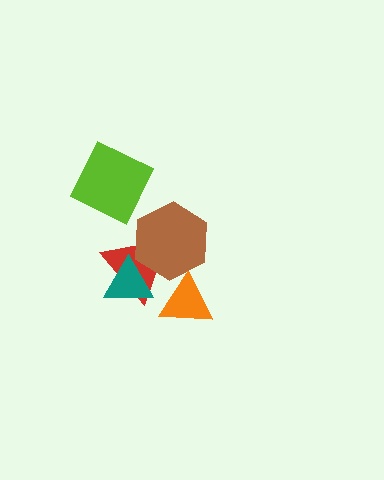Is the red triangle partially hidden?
Yes, it is partially covered by another shape.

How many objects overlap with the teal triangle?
2 objects overlap with the teal triangle.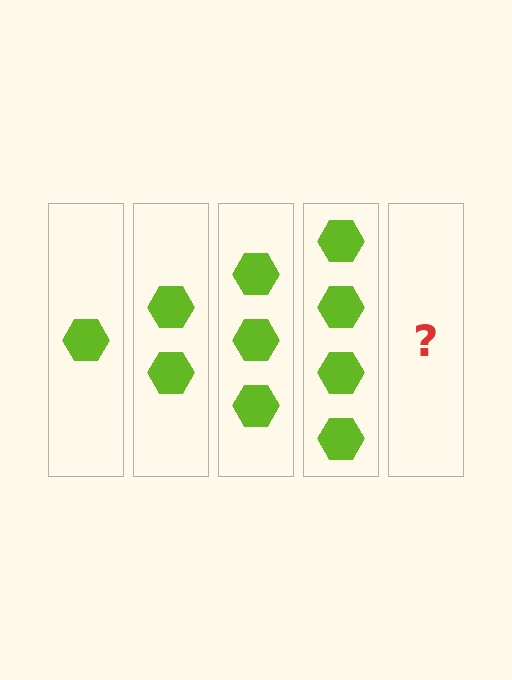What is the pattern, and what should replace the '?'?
The pattern is that each step adds one more hexagon. The '?' should be 5 hexagons.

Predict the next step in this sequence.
The next step is 5 hexagons.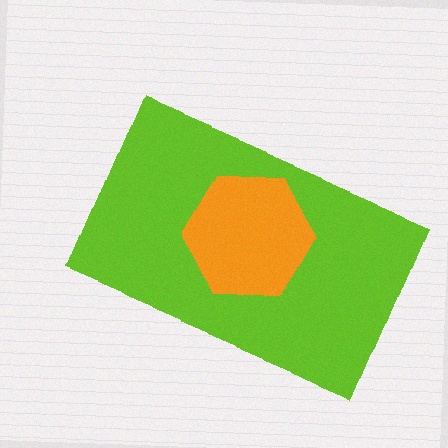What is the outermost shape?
The lime rectangle.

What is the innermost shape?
The orange hexagon.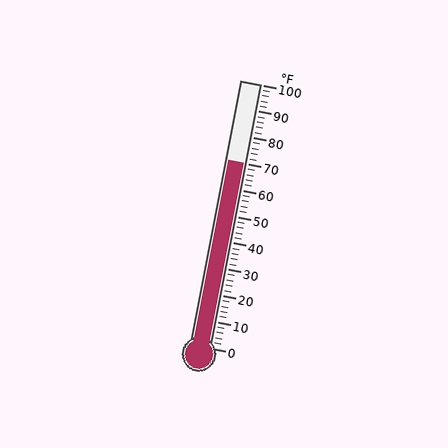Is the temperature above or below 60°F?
The temperature is above 60°F.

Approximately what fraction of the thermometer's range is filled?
The thermometer is filled to approximately 70% of its range.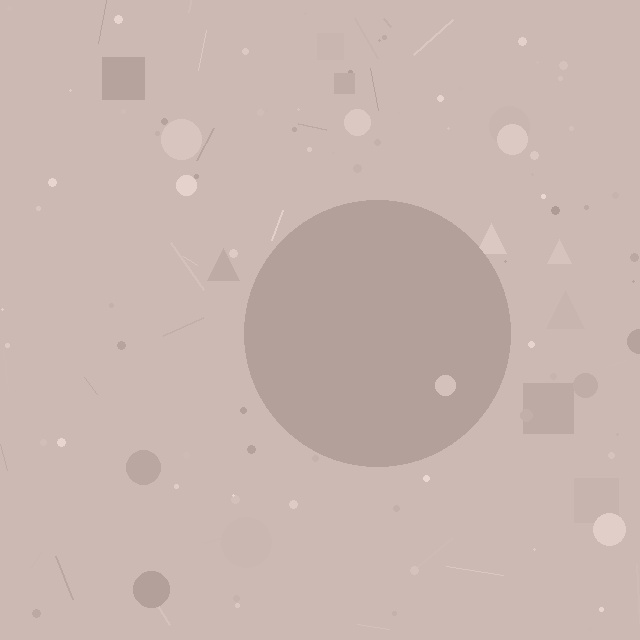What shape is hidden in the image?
A circle is hidden in the image.